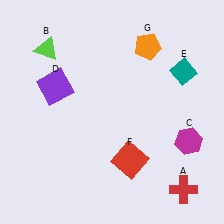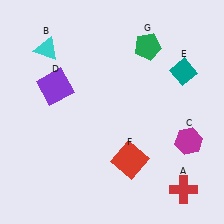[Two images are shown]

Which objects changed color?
B changed from lime to cyan. G changed from orange to green.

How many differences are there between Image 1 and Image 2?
There are 2 differences between the two images.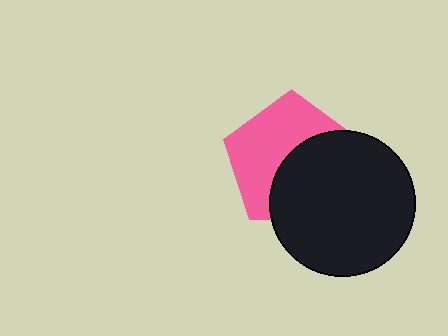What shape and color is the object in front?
The object in front is a black circle.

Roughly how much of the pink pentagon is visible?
About half of it is visible (roughly 52%).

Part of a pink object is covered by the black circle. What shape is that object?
It is a pentagon.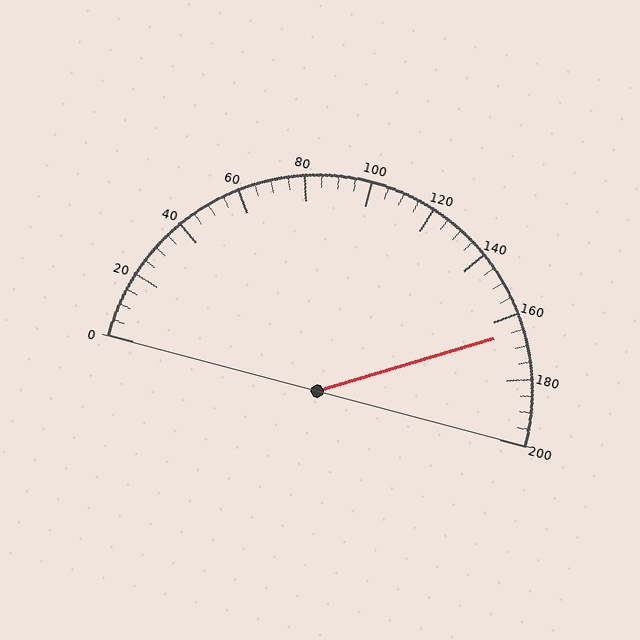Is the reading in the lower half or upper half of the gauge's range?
The reading is in the upper half of the range (0 to 200).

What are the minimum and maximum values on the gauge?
The gauge ranges from 0 to 200.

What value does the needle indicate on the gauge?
The needle indicates approximately 165.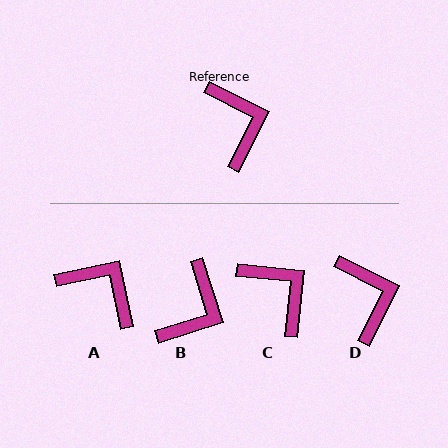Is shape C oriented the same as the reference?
No, it is off by about 21 degrees.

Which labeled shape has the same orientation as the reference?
D.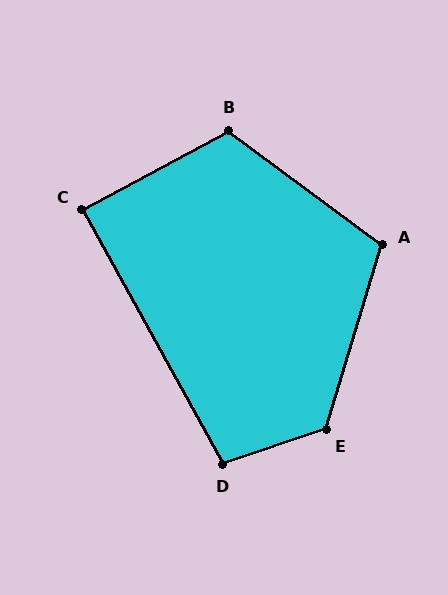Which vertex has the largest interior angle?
E, at approximately 126 degrees.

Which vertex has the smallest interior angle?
C, at approximately 90 degrees.